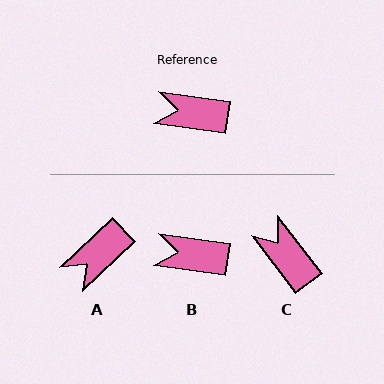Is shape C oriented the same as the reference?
No, it is off by about 44 degrees.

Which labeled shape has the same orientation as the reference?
B.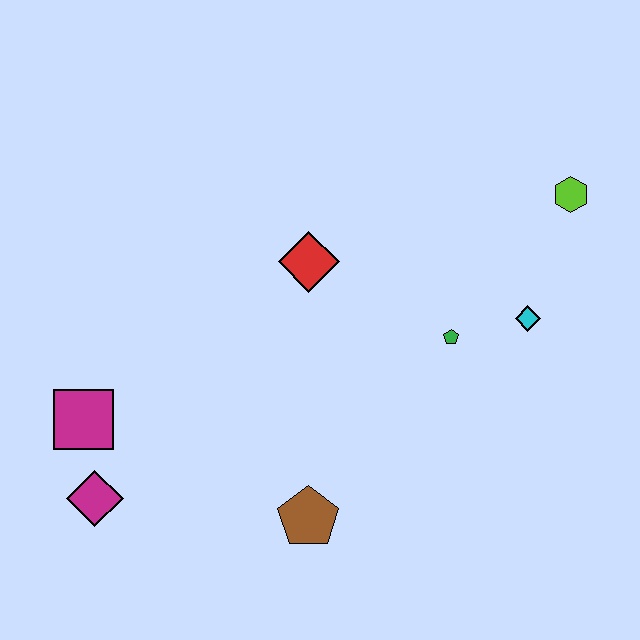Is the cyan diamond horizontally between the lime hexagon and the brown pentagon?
Yes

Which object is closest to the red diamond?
The green pentagon is closest to the red diamond.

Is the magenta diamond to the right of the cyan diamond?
No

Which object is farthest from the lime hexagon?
The magenta diamond is farthest from the lime hexagon.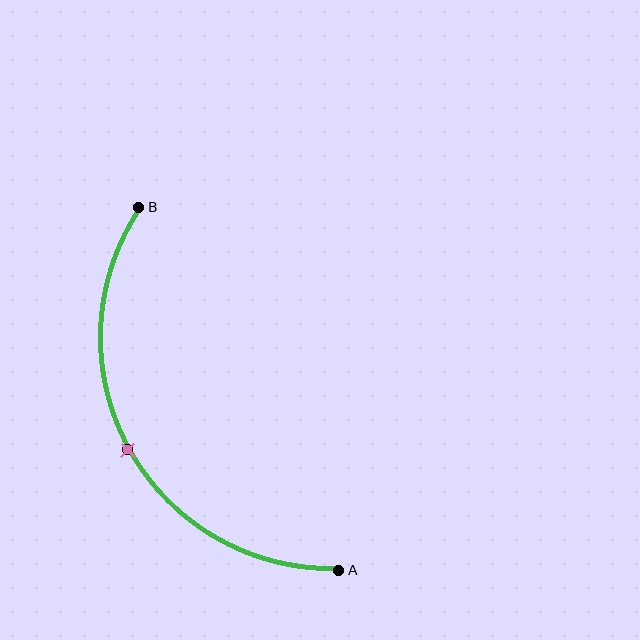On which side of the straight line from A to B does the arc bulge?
The arc bulges to the left of the straight line connecting A and B.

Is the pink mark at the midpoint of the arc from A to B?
Yes. The pink mark lies on the arc at equal arc-length from both A and B — it is the arc midpoint.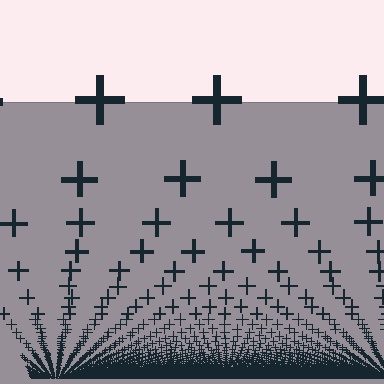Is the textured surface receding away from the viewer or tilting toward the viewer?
The surface appears to tilt toward the viewer. Texture elements get larger and sparser toward the top.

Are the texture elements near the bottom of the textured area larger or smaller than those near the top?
Smaller. The gradient is inverted — elements near the bottom are smaller and denser.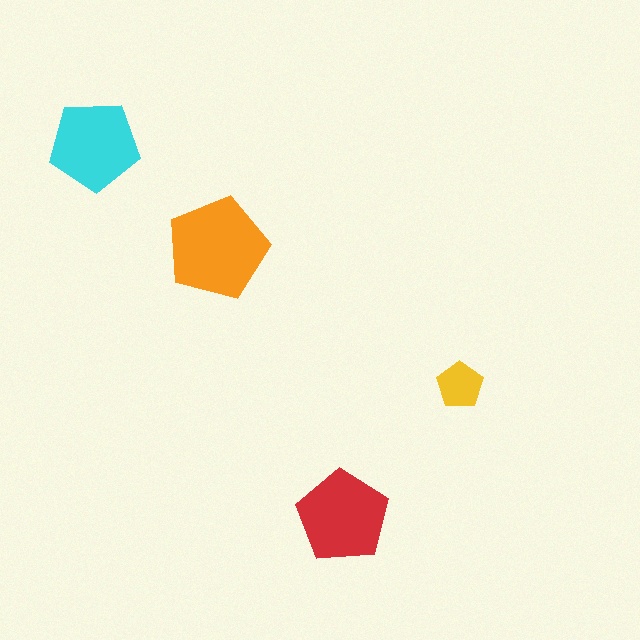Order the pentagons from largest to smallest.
the orange one, the red one, the cyan one, the yellow one.